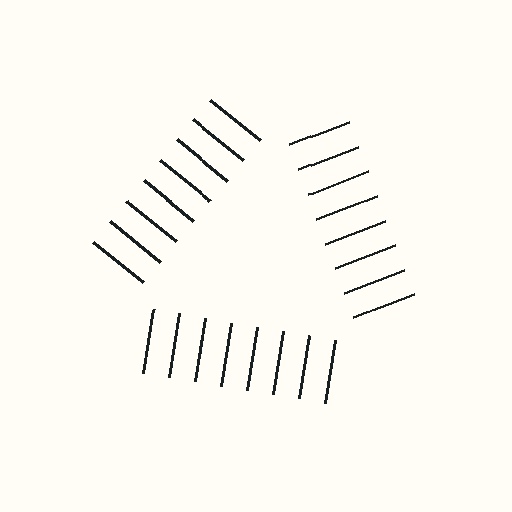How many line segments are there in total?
24 — 8 along each of the 3 edges.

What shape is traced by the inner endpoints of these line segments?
An illusory triangle — the line segments terminate on its edges but no continuous stroke is drawn.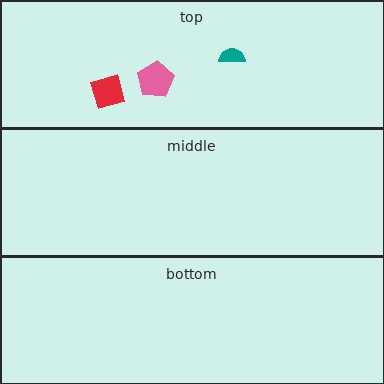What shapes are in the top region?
The pink pentagon, the teal semicircle, the red diamond.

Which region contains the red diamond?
The top region.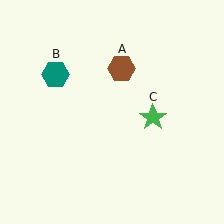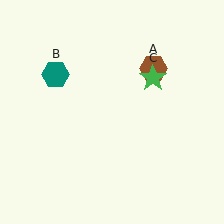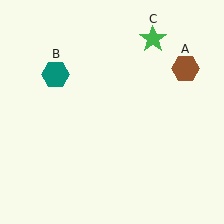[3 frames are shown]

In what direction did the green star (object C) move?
The green star (object C) moved up.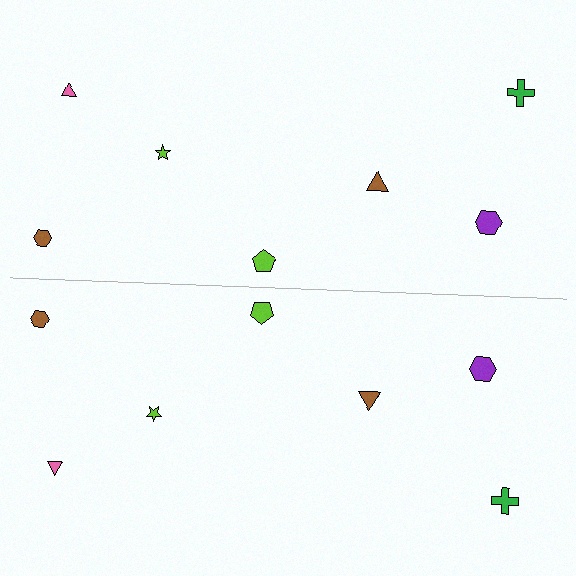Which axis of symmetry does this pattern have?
The pattern has a horizontal axis of symmetry running through the center of the image.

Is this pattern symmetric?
Yes, this pattern has bilateral (reflection) symmetry.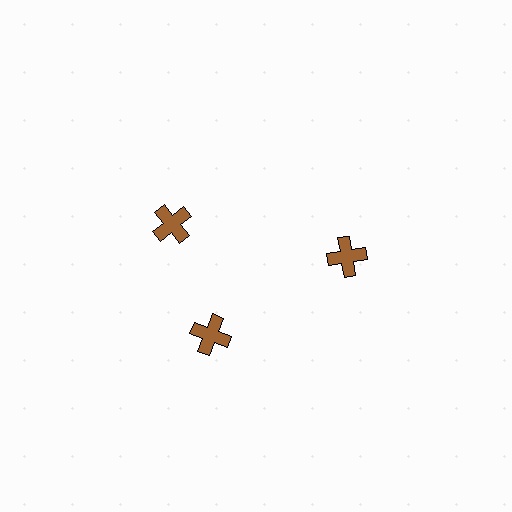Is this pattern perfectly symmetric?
No. The 3 brown crosses are arranged in a ring, but one element near the 11 o'clock position is rotated out of alignment along the ring, breaking the 3-fold rotational symmetry.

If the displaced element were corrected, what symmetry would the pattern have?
It would have 3-fold rotational symmetry — the pattern would map onto itself every 120 degrees.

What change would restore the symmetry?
The symmetry would be restored by rotating it back into even spacing with its neighbors so that all 3 crosses sit at equal angles and equal distance from the center.